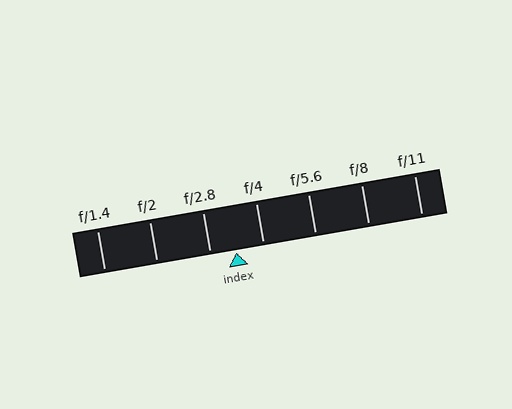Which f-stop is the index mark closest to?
The index mark is closest to f/2.8.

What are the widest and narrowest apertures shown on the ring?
The widest aperture shown is f/1.4 and the narrowest is f/11.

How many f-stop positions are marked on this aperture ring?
There are 7 f-stop positions marked.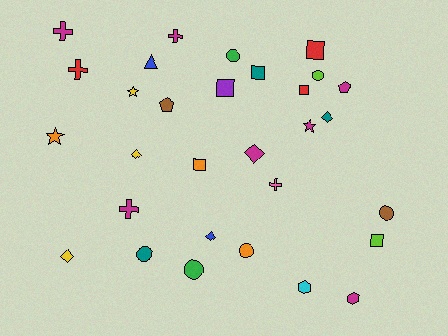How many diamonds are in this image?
There are 5 diamonds.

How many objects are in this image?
There are 30 objects.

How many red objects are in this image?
There are 3 red objects.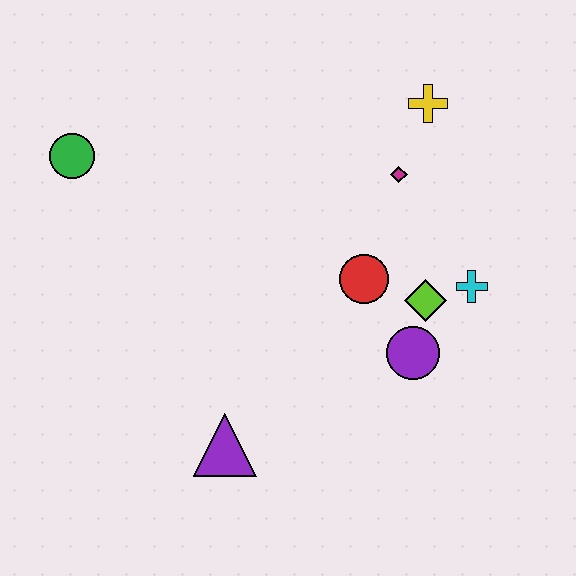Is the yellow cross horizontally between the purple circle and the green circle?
No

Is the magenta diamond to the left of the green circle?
No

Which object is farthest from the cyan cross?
The green circle is farthest from the cyan cross.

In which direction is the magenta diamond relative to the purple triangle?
The magenta diamond is above the purple triangle.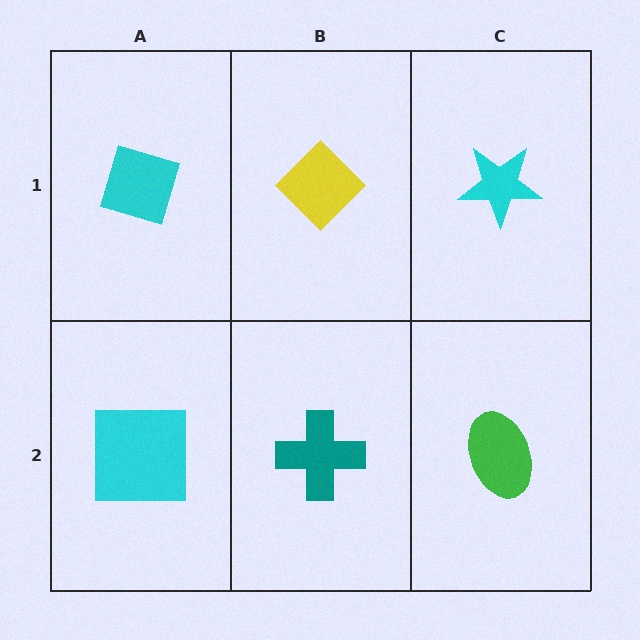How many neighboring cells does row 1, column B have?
3.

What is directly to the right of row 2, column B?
A green ellipse.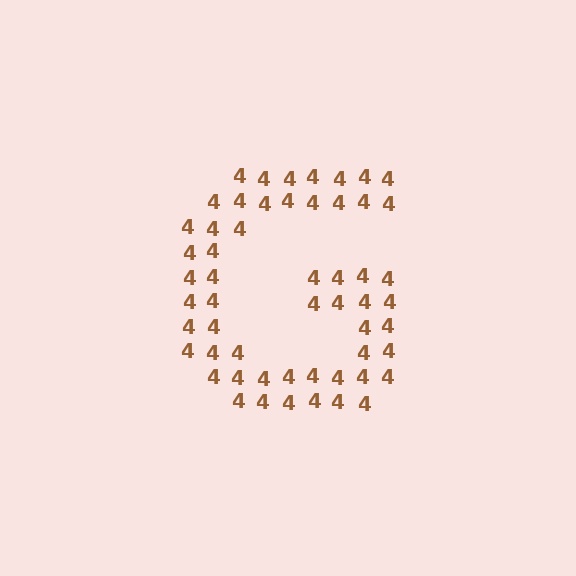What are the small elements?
The small elements are digit 4's.